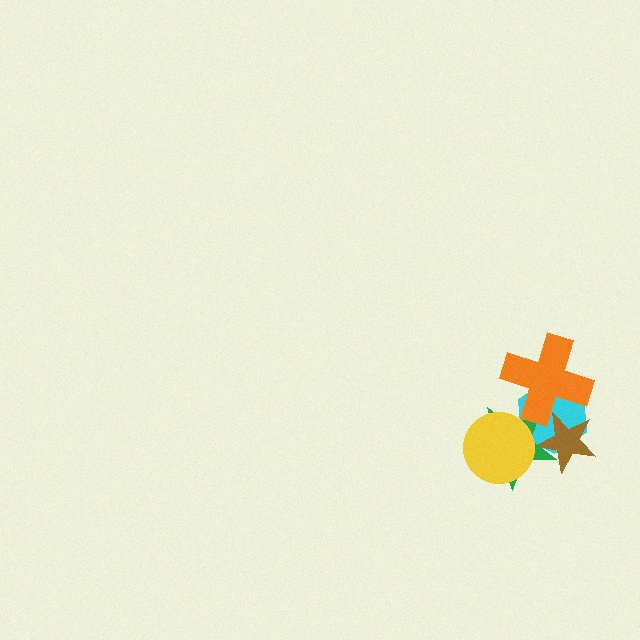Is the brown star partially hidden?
Yes, it is partially covered by another shape.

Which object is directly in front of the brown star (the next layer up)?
The green star is directly in front of the brown star.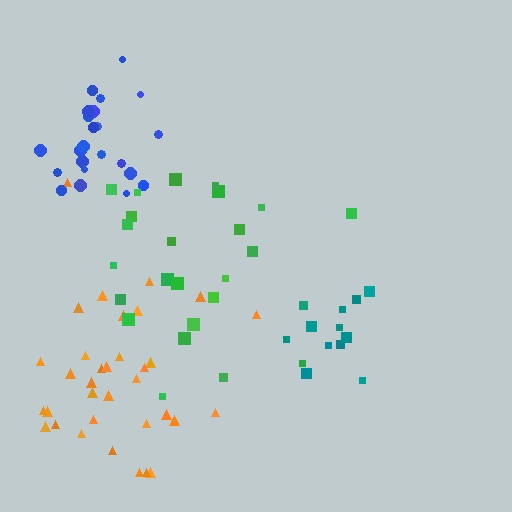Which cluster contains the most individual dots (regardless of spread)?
Orange (34).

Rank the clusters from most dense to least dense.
blue, teal, orange, green.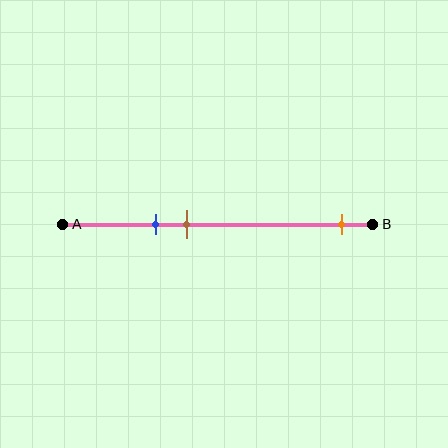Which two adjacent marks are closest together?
The blue and brown marks are the closest adjacent pair.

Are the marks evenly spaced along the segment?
No, the marks are not evenly spaced.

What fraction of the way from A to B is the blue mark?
The blue mark is approximately 30% (0.3) of the way from A to B.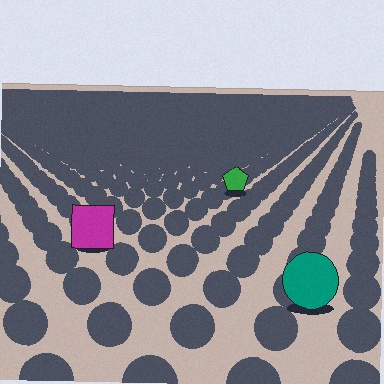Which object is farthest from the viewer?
The green pentagon is farthest from the viewer. It appears smaller and the ground texture around it is denser.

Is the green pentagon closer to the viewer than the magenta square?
No. The magenta square is closer — you can tell from the texture gradient: the ground texture is coarser near it.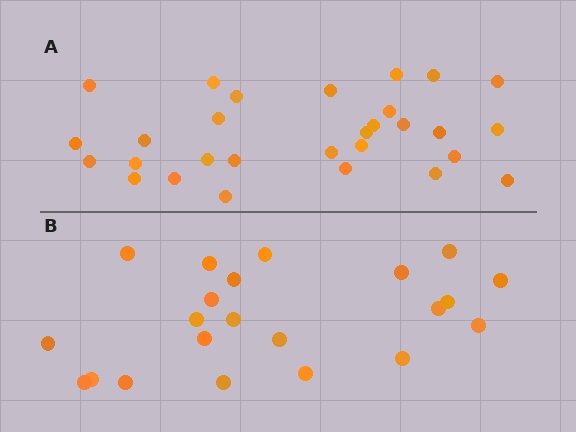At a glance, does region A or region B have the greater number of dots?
Region A (the top region) has more dots.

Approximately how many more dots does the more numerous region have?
Region A has roughly 8 or so more dots than region B.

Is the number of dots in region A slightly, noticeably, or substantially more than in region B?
Region A has noticeably more, but not dramatically so. The ratio is roughly 1.3 to 1.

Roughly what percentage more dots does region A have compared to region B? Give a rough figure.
About 30% more.